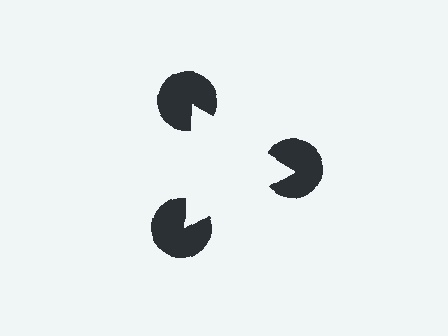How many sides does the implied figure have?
3 sides.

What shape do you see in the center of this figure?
An illusory triangle — its edges are inferred from the aligned wedge cuts in the pac-man discs, not physically drawn.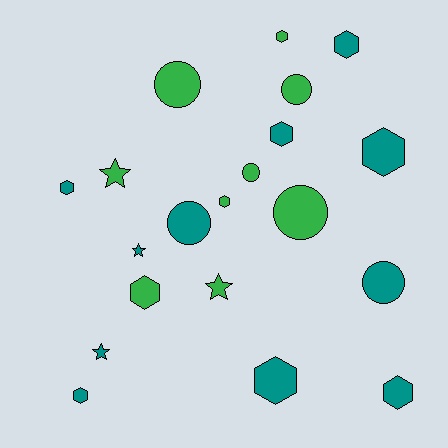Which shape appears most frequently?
Hexagon, with 10 objects.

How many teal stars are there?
There are 2 teal stars.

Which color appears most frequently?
Teal, with 11 objects.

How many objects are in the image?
There are 20 objects.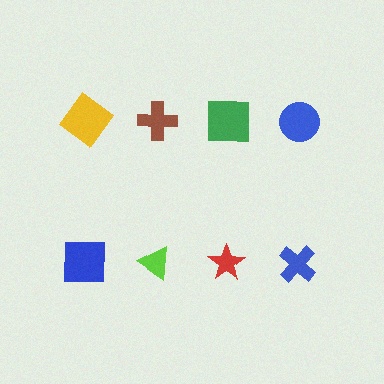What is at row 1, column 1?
A yellow diamond.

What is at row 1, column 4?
A blue circle.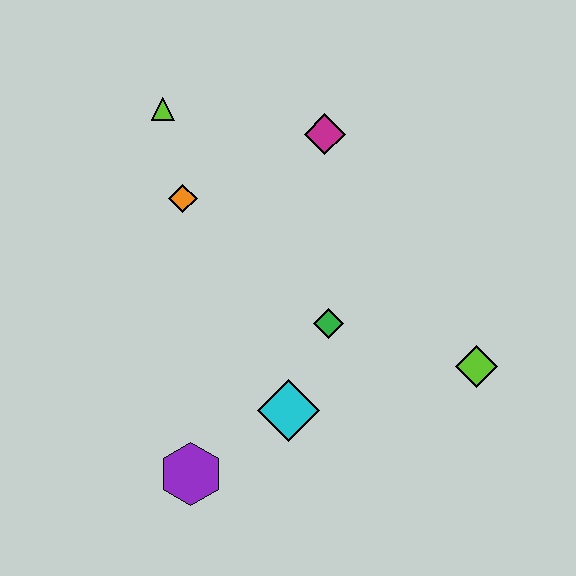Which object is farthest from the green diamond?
The lime triangle is farthest from the green diamond.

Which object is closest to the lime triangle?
The orange diamond is closest to the lime triangle.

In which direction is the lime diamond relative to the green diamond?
The lime diamond is to the right of the green diamond.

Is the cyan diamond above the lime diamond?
No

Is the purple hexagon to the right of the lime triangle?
Yes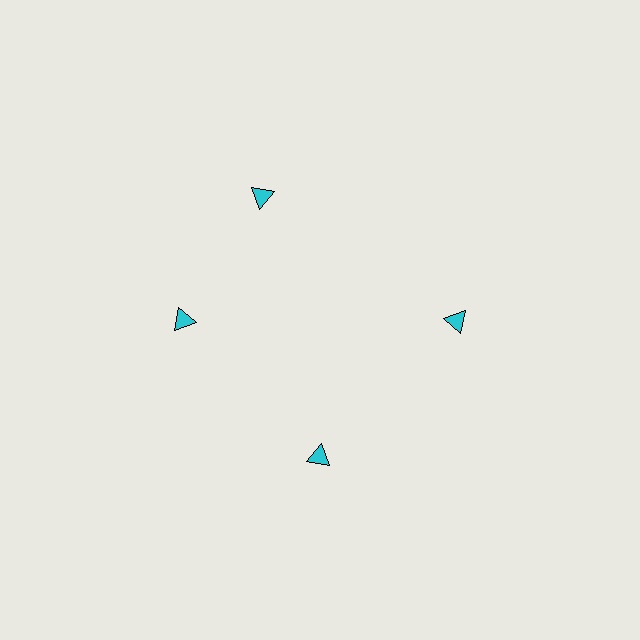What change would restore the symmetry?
The symmetry would be restored by rotating it back into even spacing with its neighbors so that all 4 triangles sit at equal angles and equal distance from the center.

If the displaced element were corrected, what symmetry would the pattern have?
It would have 4-fold rotational symmetry — the pattern would map onto itself every 90 degrees.